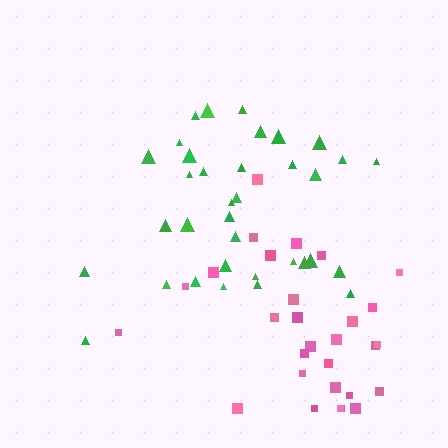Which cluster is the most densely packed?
Green.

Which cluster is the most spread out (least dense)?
Pink.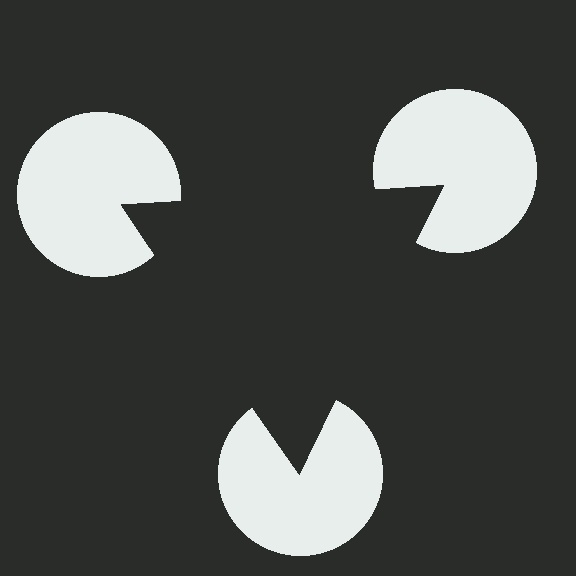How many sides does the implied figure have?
3 sides.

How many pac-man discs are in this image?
There are 3 — one at each vertex of the illusory triangle.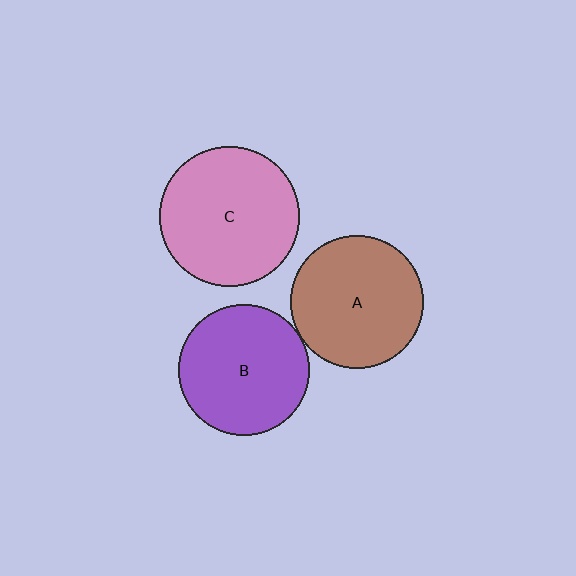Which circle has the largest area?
Circle C (pink).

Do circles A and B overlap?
Yes.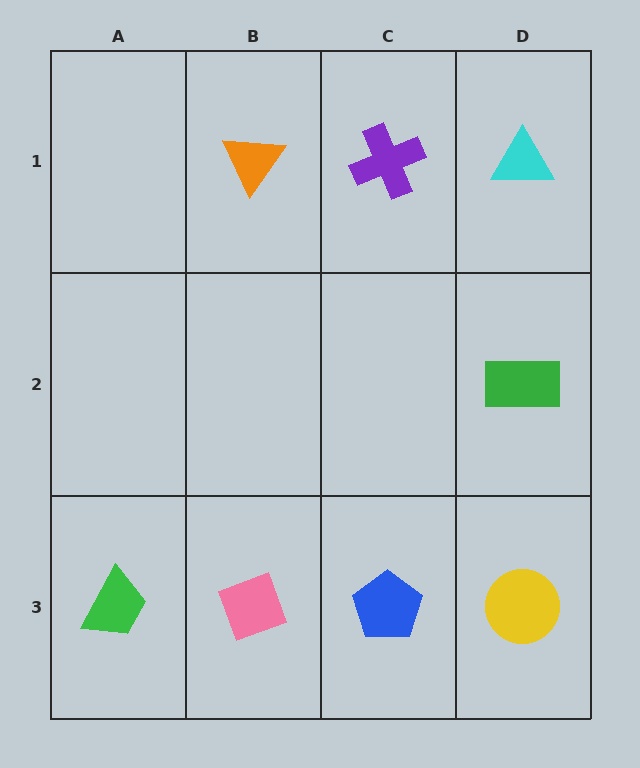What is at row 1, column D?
A cyan triangle.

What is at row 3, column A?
A green trapezoid.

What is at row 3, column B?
A pink diamond.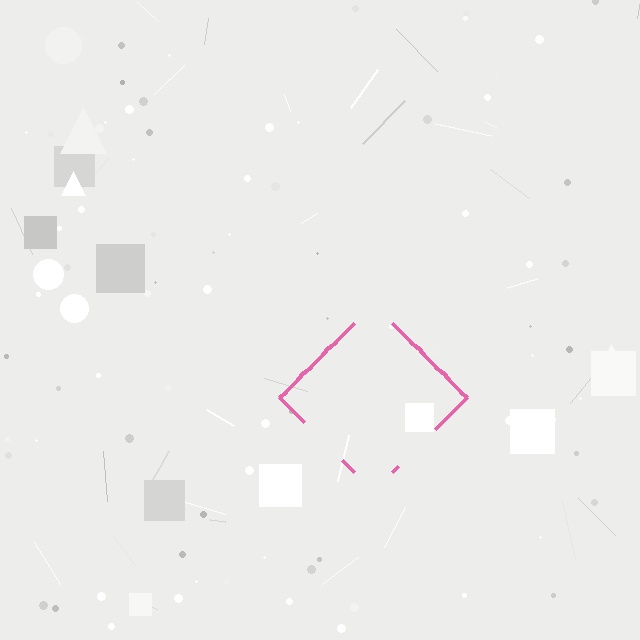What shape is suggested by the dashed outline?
The dashed outline suggests a diamond.